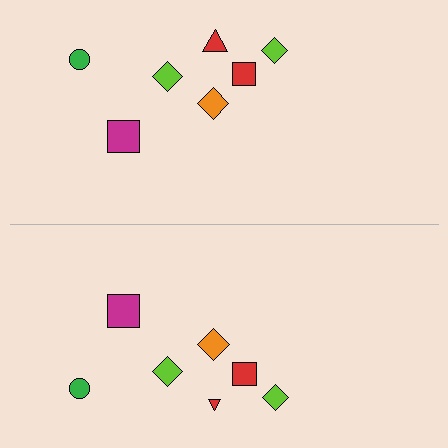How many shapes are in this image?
There are 14 shapes in this image.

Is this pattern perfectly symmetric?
No, the pattern is not perfectly symmetric. The red triangle on the bottom side has a different size than its mirror counterpart.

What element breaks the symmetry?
The red triangle on the bottom side has a different size than its mirror counterpart.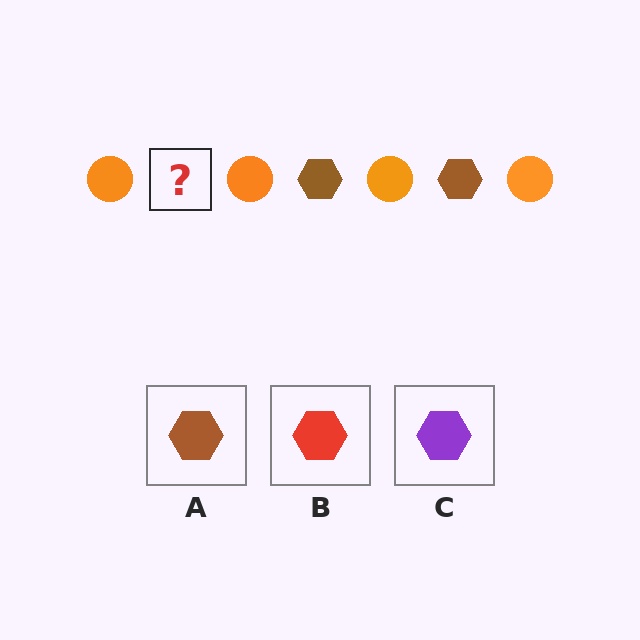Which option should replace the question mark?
Option A.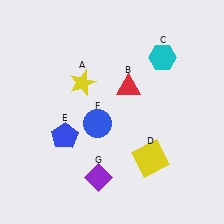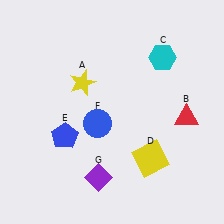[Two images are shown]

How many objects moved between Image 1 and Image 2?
1 object moved between the two images.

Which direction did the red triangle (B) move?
The red triangle (B) moved right.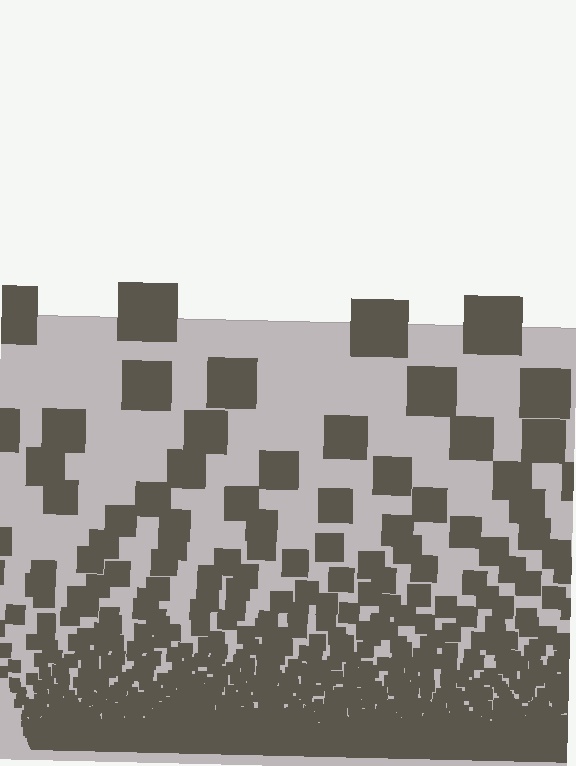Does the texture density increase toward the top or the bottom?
Density increases toward the bottom.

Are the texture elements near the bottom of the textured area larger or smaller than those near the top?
Smaller. The gradient is inverted — elements near the bottom are smaller and denser.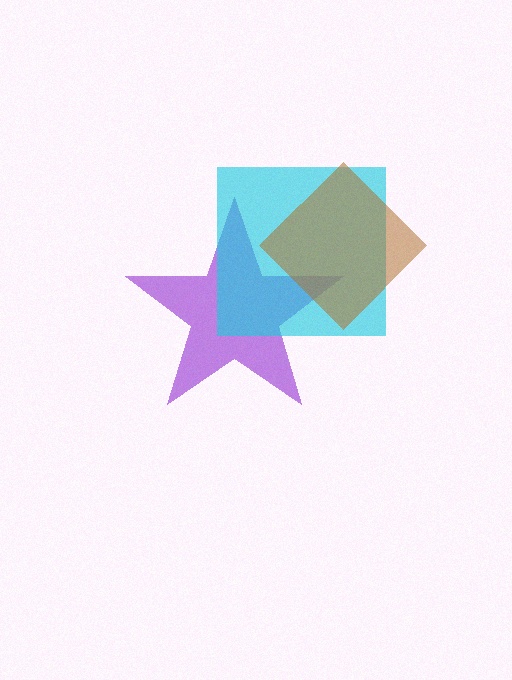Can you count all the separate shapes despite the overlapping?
Yes, there are 3 separate shapes.